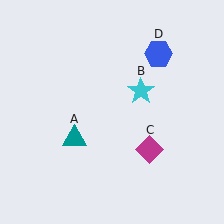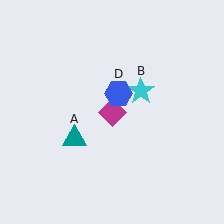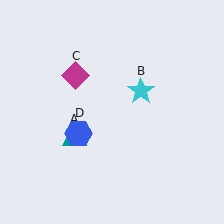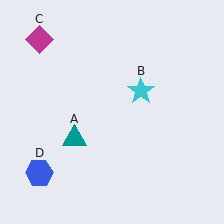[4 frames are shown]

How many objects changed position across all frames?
2 objects changed position: magenta diamond (object C), blue hexagon (object D).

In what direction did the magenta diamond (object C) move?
The magenta diamond (object C) moved up and to the left.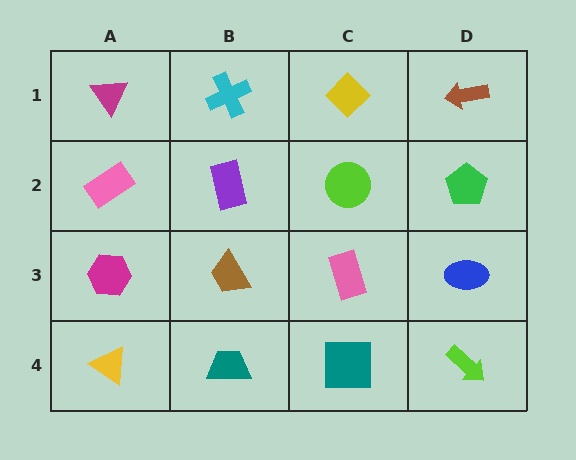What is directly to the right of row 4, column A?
A teal trapezoid.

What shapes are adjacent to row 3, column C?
A lime circle (row 2, column C), a teal square (row 4, column C), a brown trapezoid (row 3, column B), a blue ellipse (row 3, column D).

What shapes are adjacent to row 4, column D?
A blue ellipse (row 3, column D), a teal square (row 4, column C).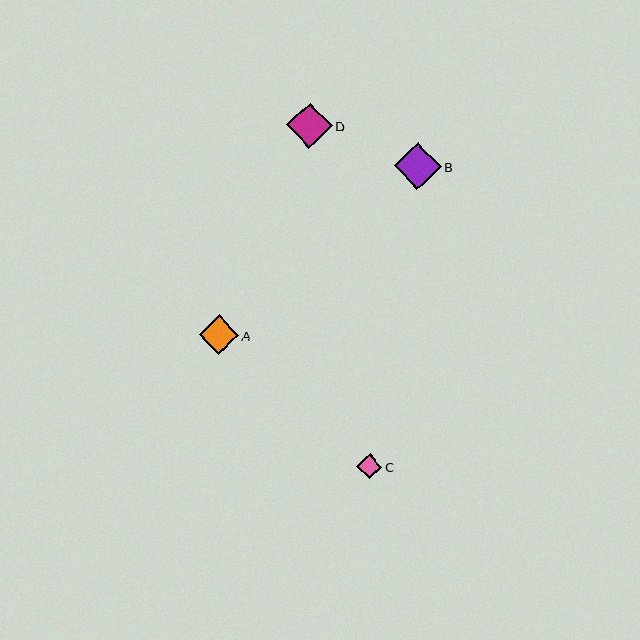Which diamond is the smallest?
Diamond C is the smallest with a size of approximately 25 pixels.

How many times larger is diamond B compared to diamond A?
Diamond B is approximately 1.2 times the size of diamond A.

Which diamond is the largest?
Diamond B is the largest with a size of approximately 46 pixels.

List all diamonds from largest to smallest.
From largest to smallest: B, D, A, C.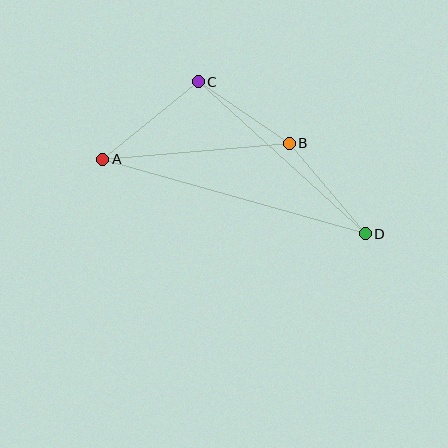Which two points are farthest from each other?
Points A and D are farthest from each other.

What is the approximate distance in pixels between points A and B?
The distance between A and B is approximately 187 pixels.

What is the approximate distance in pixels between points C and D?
The distance between C and D is approximately 226 pixels.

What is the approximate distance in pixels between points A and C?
The distance between A and C is approximately 123 pixels.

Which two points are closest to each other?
Points B and C are closest to each other.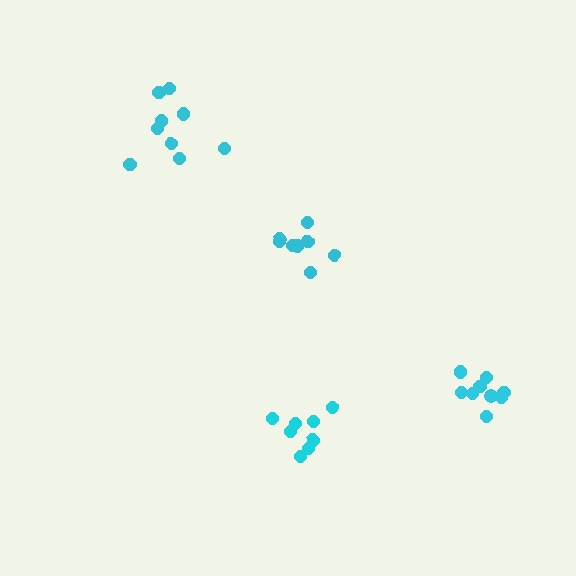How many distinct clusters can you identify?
There are 4 distinct clusters.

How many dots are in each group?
Group 1: 8 dots, Group 2: 8 dots, Group 3: 9 dots, Group 4: 9 dots (34 total).